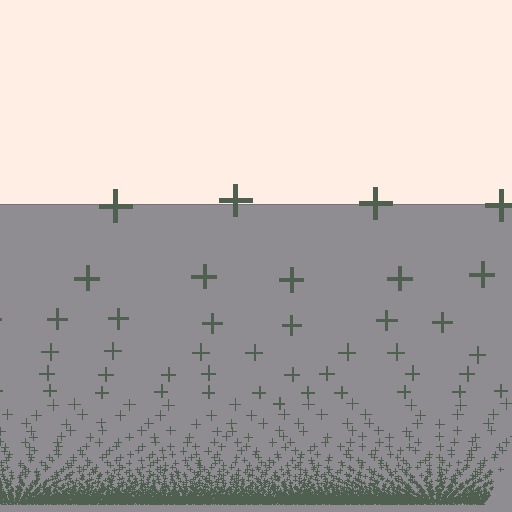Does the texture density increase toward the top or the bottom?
Density increases toward the bottom.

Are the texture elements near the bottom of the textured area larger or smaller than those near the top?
Smaller. The gradient is inverted — elements near the bottom are smaller and denser.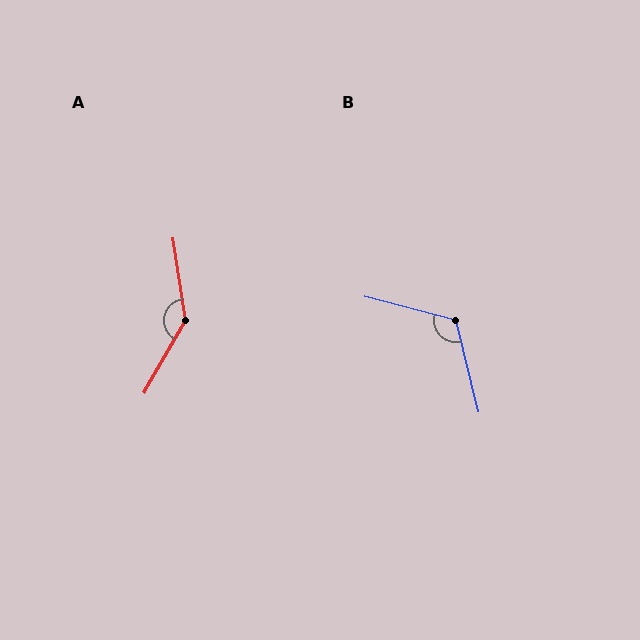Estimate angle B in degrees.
Approximately 119 degrees.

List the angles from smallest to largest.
B (119°), A (142°).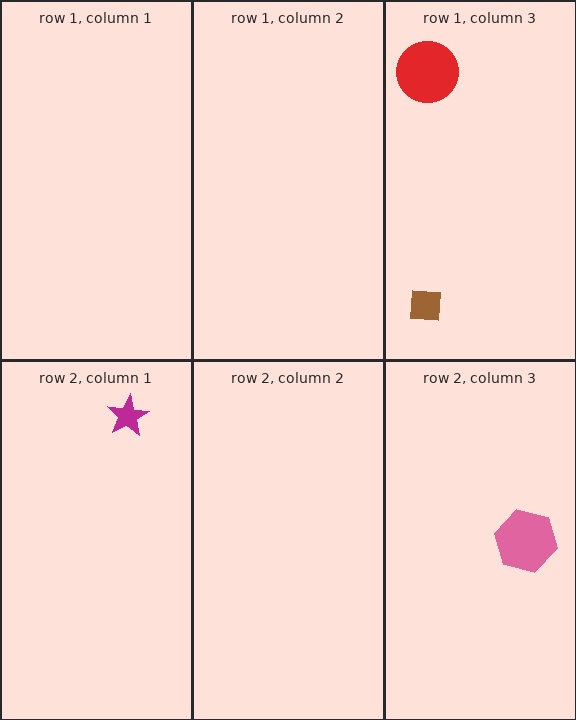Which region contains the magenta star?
The row 2, column 1 region.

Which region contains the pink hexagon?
The row 2, column 3 region.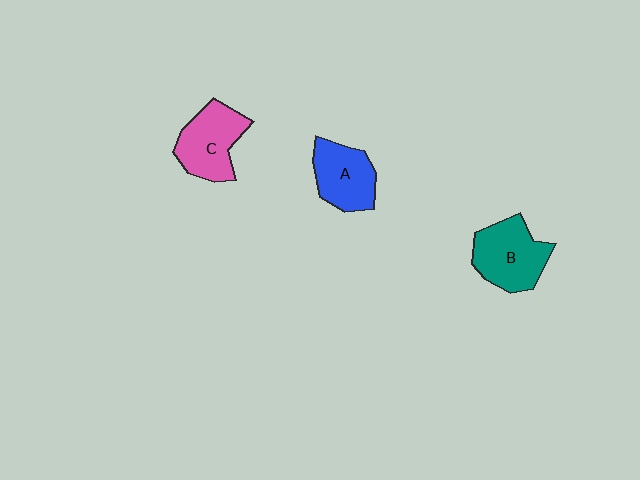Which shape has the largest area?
Shape B (teal).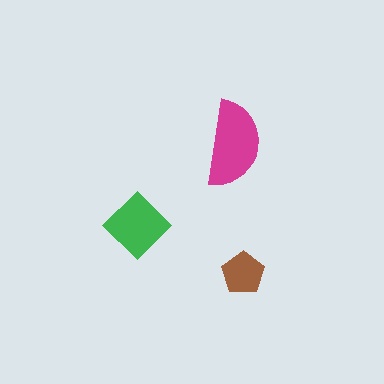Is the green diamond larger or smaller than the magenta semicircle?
Smaller.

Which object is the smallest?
The brown pentagon.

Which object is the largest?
The magenta semicircle.